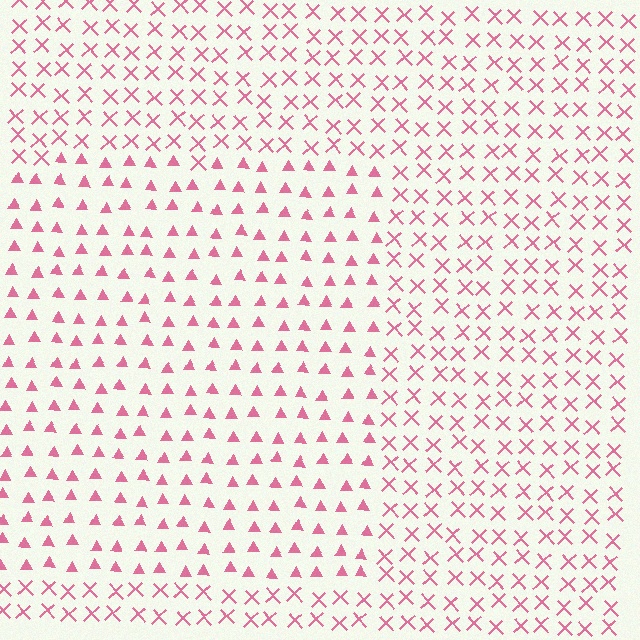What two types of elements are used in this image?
The image uses triangles inside the rectangle region and X marks outside it.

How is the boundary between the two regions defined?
The boundary is defined by a change in element shape: triangles inside vs. X marks outside. All elements share the same color and spacing.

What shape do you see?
I see a rectangle.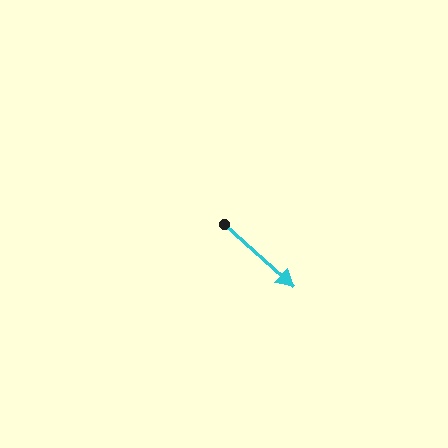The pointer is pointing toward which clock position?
Roughly 4 o'clock.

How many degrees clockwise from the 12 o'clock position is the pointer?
Approximately 132 degrees.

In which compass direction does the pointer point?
Southeast.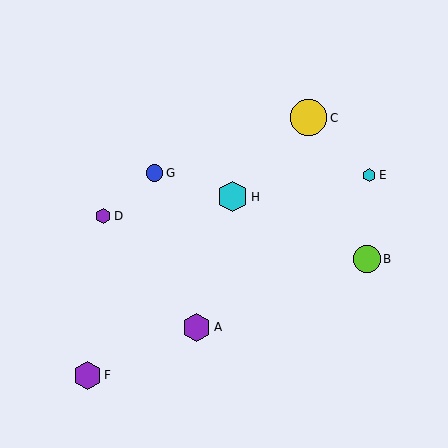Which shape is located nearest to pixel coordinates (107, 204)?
The purple hexagon (labeled D) at (103, 216) is nearest to that location.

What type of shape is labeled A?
Shape A is a purple hexagon.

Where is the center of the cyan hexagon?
The center of the cyan hexagon is at (233, 197).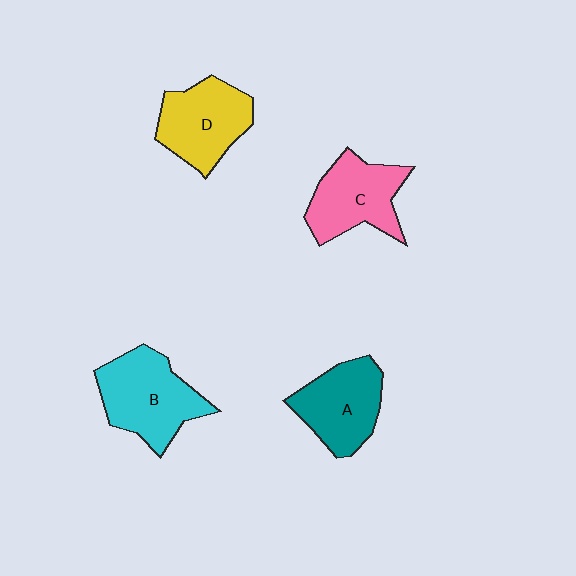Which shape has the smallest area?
Shape A (teal).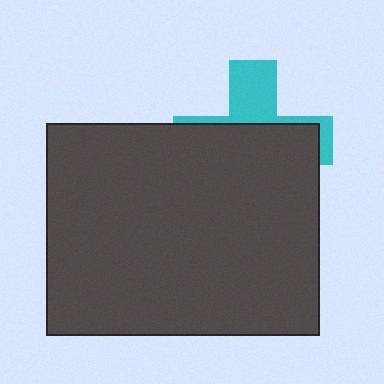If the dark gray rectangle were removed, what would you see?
You would see the complete cyan cross.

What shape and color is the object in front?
The object in front is a dark gray rectangle.